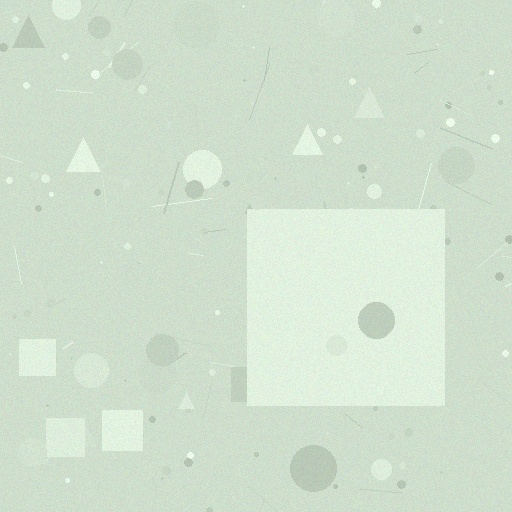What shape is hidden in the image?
A square is hidden in the image.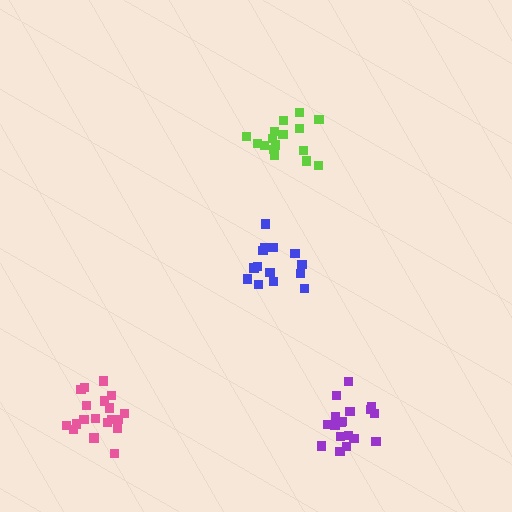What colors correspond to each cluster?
The clusters are colored: lime, blue, pink, purple.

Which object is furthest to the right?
The purple cluster is rightmost.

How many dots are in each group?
Group 1: 16 dots, Group 2: 14 dots, Group 3: 19 dots, Group 4: 18 dots (67 total).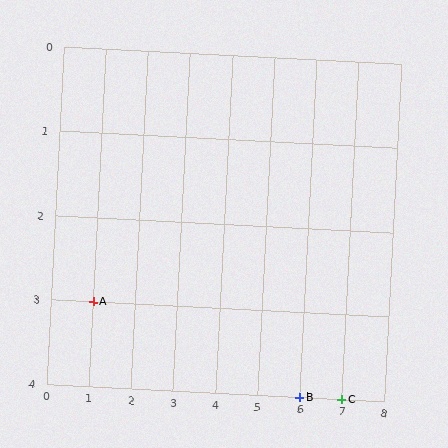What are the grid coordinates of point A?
Point A is at grid coordinates (1, 3).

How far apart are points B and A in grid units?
Points B and A are 5 columns and 1 row apart (about 5.1 grid units diagonally).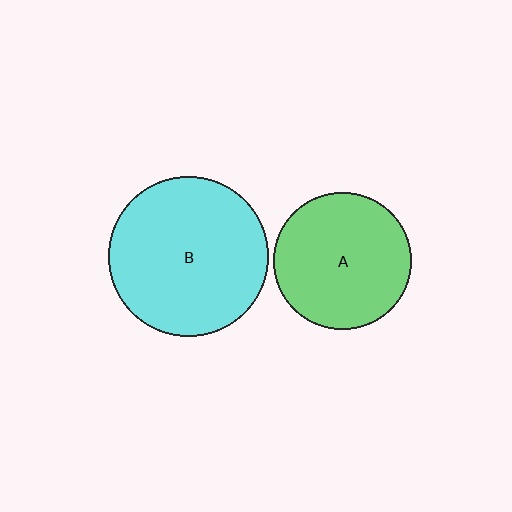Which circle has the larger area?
Circle B (cyan).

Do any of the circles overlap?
No, none of the circles overlap.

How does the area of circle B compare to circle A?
Approximately 1.4 times.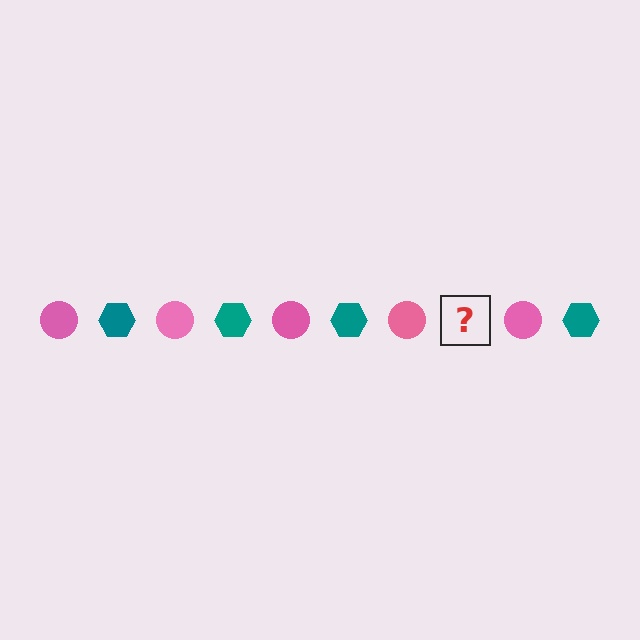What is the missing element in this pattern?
The missing element is a teal hexagon.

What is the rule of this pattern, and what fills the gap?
The rule is that the pattern alternates between pink circle and teal hexagon. The gap should be filled with a teal hexagon.